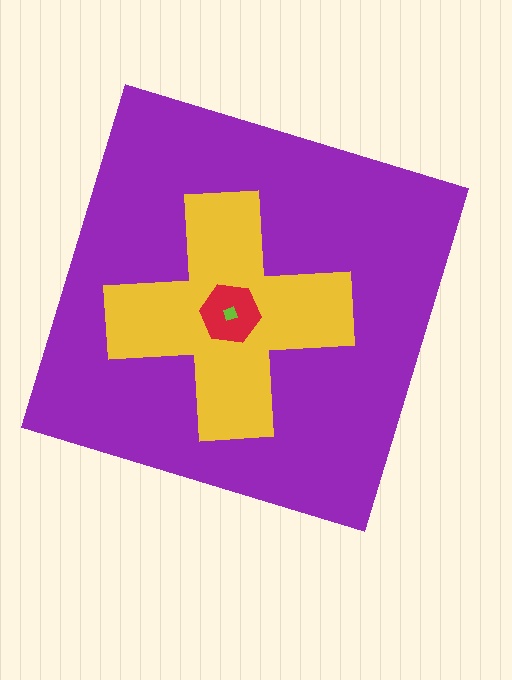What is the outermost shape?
The purple square.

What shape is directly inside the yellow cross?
The red hexagon.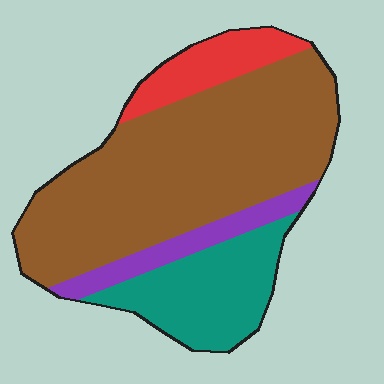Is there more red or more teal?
Teal.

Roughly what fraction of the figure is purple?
Purple covers roughly 10% of the figure.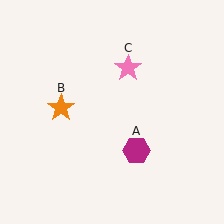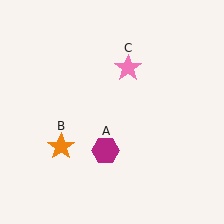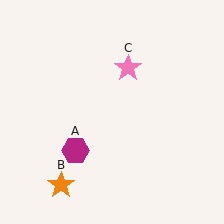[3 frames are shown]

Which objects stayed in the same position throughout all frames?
Pink star (object C) remained stationary.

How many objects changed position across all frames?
2 objects changed position: magenta hexagon (object A), orange star (object B).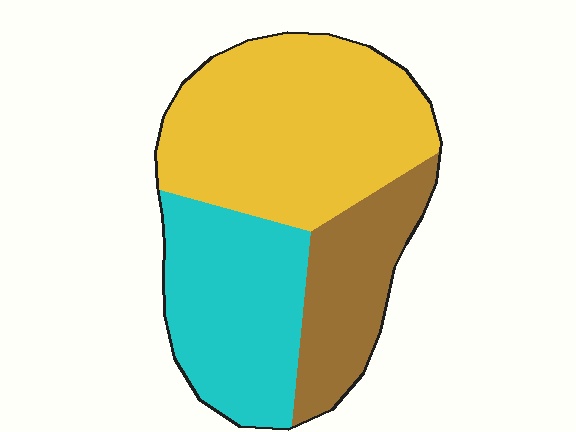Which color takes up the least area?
Brown, at roughly 20%.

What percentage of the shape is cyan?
Cyan covers about 30% of the shape.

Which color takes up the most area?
Yellow, at roughly 45%.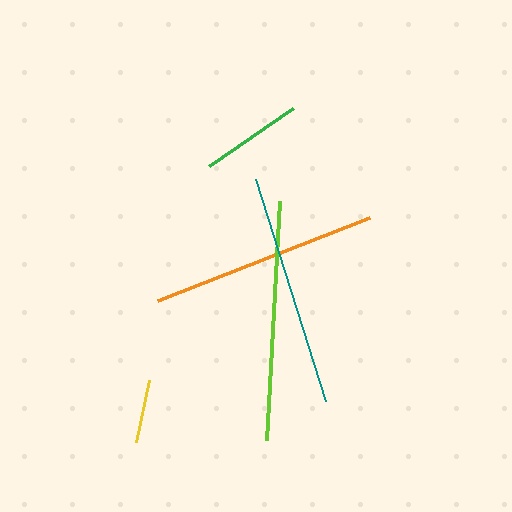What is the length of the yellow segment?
The yellow segment is approximately 62 pixels long.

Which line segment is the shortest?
The yellow line is the shortest at approximately 62 pixels.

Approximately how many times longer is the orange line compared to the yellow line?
The orange line is approximately 3.7 times the length of the yellow line.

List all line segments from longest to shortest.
From longest to shortest: lime, teal, orange, green, yellow.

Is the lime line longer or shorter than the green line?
The lime line is longer than the green line.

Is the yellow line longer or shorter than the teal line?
The teal line is longer than the yellow line.